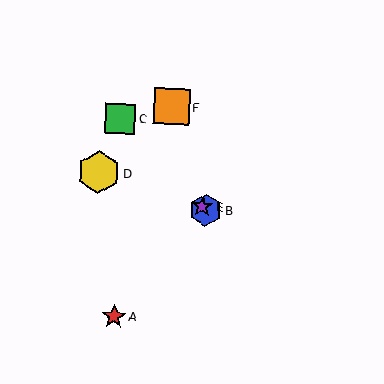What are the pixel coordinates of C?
Object C is at (120, 119).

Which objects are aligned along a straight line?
Objects B, C, E are aligned along a straight line.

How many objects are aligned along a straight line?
3 objects (B, C, E) are aligned along a straight line.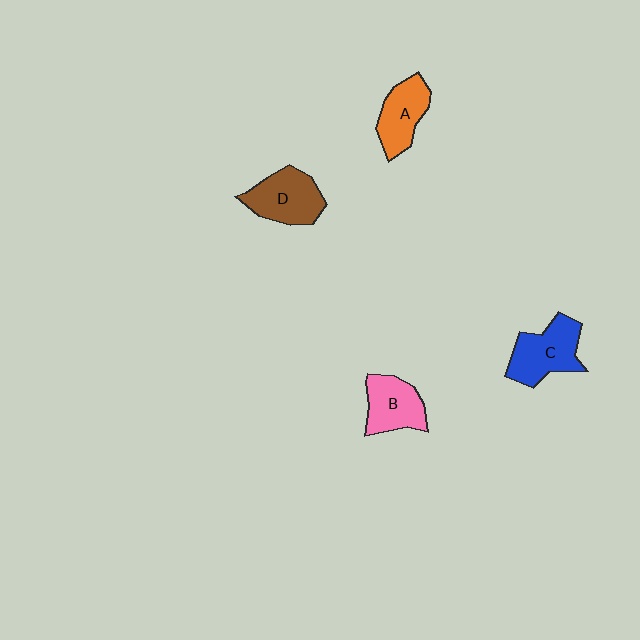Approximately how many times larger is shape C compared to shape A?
Approximately 1.2 times.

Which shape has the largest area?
Shape C (blue).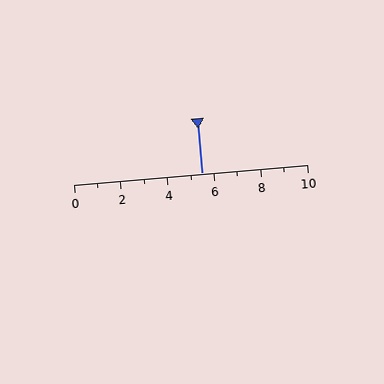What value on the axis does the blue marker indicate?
The marker indicates approximately 5.5.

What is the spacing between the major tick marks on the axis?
The major ticks are spaced 2 apart.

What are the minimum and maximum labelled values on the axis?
The axis runs from 0 to 10.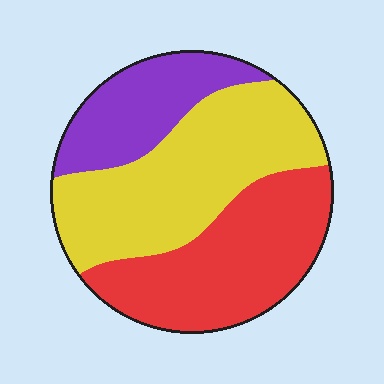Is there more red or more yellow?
Yellow.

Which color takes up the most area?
Yellow, at roughly 40%.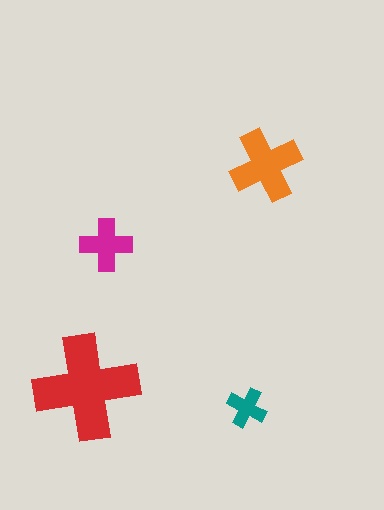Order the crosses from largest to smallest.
the red one, the orange one, the magenta one, the teal one.